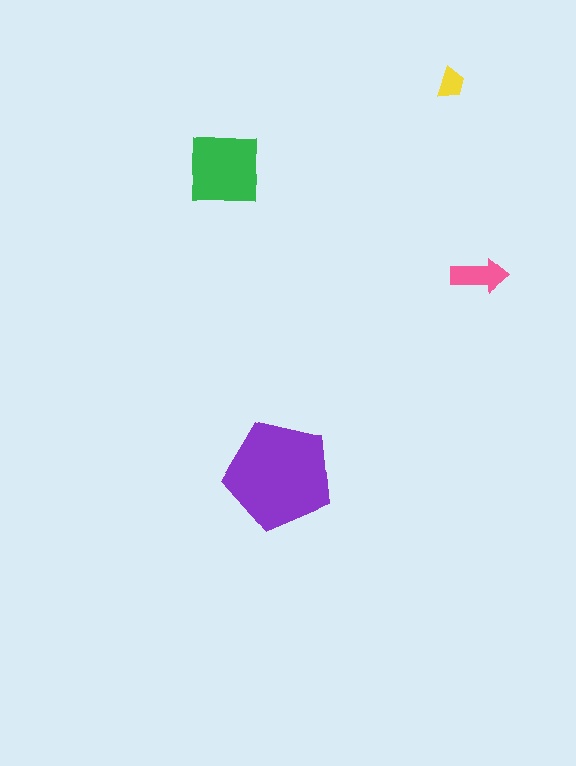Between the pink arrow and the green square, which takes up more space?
The green square.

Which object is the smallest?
The yellow trapezoid.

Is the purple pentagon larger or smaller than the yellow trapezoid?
Larger.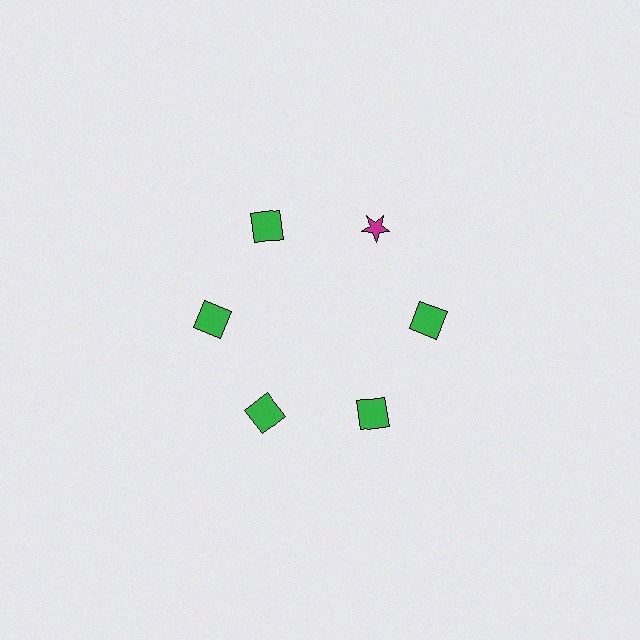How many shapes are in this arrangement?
There are 6 shapes arranged in a ring pattern.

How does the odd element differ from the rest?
It differs in both color (magenta instead of green) and shape (star instead of square).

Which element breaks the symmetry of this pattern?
The magenta star at roughly the 1 o'clock position breaks the symmetry. All other shapes are green squares.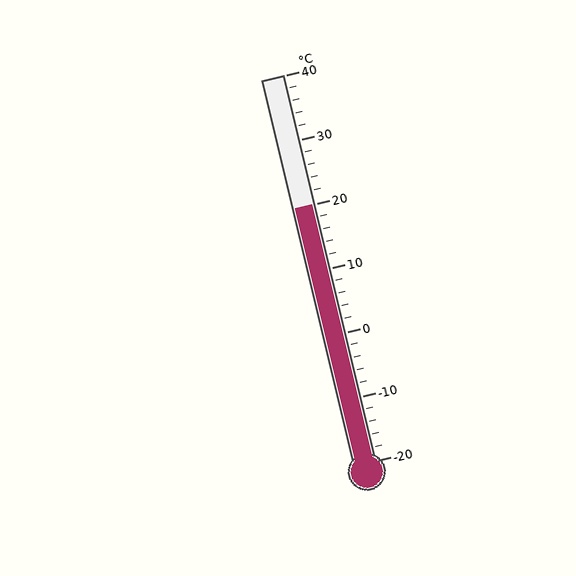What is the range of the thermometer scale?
The thermometer scale ranges from -20°C to 40°C.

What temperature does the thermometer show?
The thermometer shows approximately 20°C.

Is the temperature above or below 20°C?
The temperature is at 20°C.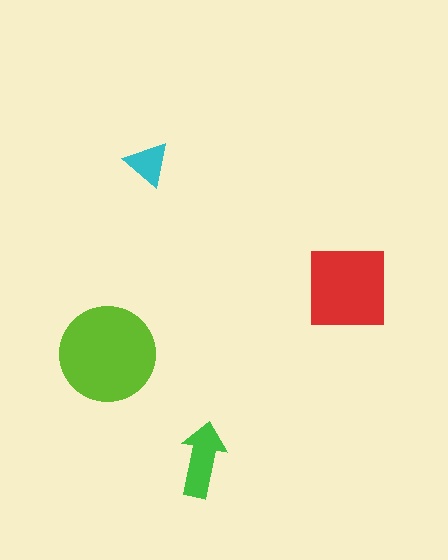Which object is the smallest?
The cyan triangle.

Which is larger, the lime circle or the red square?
The lime circle.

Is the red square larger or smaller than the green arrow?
Larger.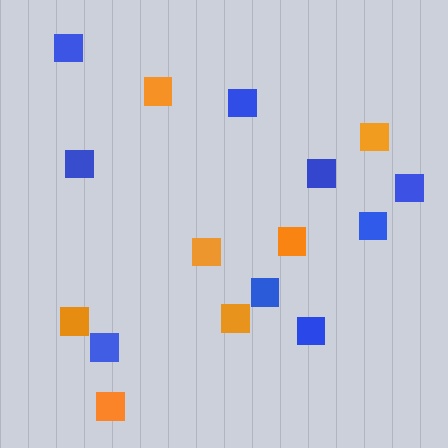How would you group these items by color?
There are 2 groups: one group of blue squares (9) and one group of orange squares (7).